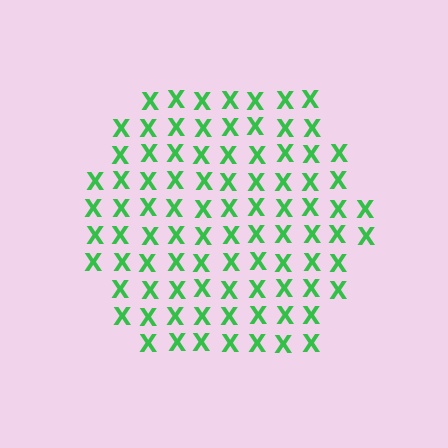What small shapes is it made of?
It is made of small letter X's.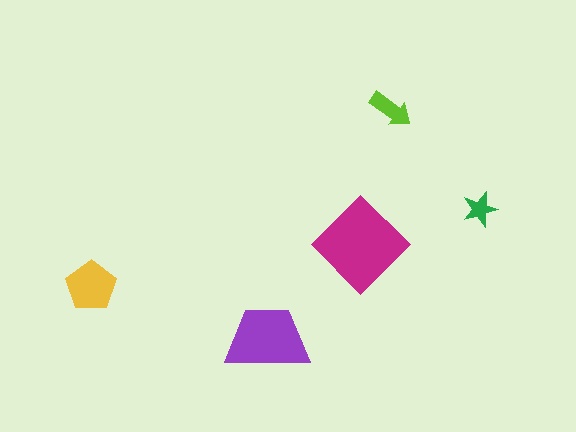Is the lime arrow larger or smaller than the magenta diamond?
Smaller.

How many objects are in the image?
There are 5 objects in the image.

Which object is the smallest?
The green star.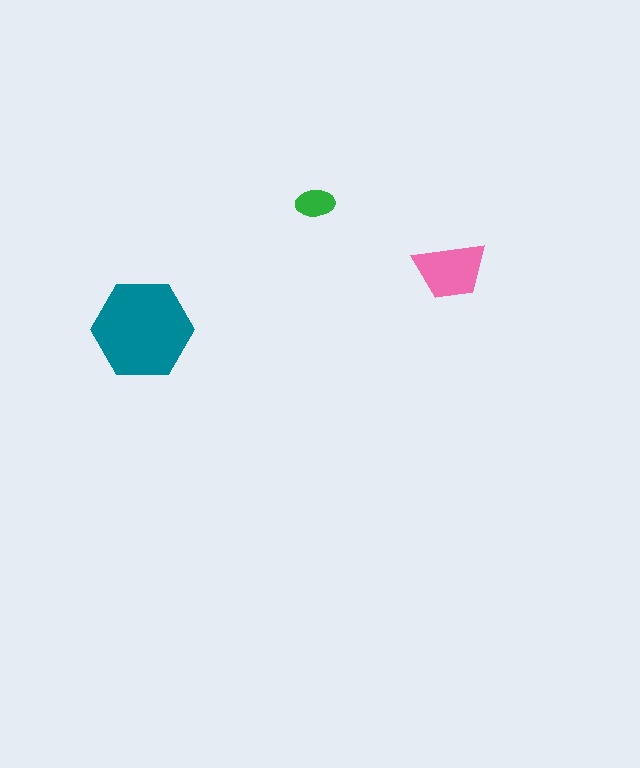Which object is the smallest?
The green ellipse.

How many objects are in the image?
There are 3 objects in the image.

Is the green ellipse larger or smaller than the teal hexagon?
Smaller.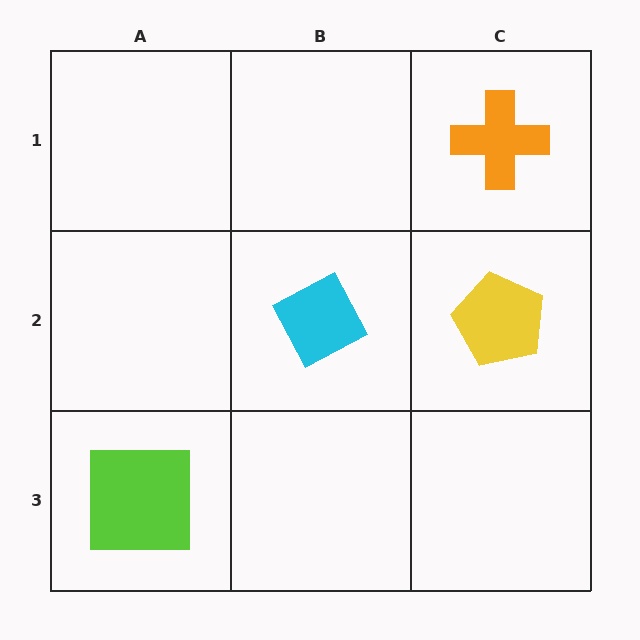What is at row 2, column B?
A cyan diamond.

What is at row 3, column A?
A lime square.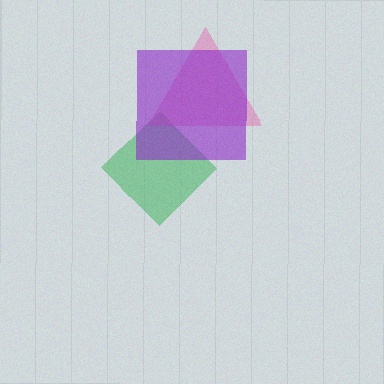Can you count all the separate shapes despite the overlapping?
Yes, there are 3 separate shapes.